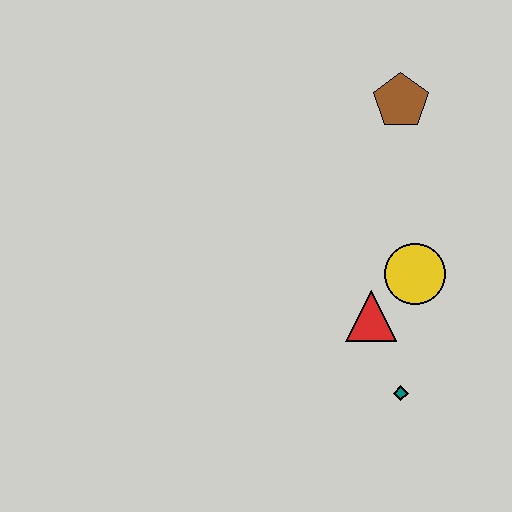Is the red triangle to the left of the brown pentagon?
Yes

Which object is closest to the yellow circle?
The red triangle is closest to the yellow circle.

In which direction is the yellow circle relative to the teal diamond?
The yellow circle is above the teal diamond.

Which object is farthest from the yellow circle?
The brown pentagon is farthest from the yellow circle.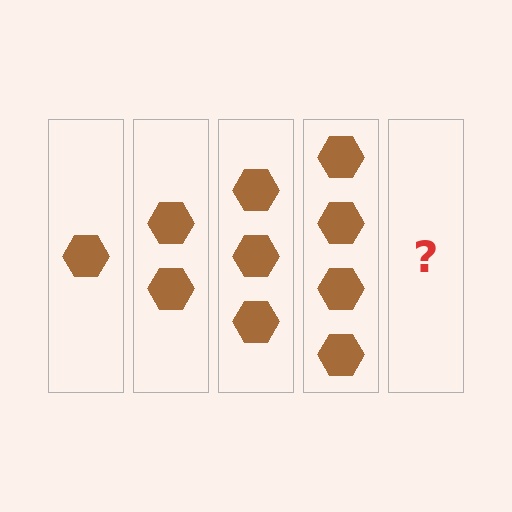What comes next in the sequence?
The next element should be 5 hexagons.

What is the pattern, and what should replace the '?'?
The pattern is that each step adds one more hexagon. The '?' should be 5 hexagons.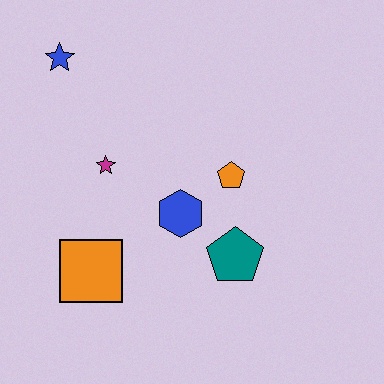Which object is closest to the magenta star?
The blue hexagon is closest to the magenta star.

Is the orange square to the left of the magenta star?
Yes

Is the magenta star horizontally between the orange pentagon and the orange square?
Yes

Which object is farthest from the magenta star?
The teal pentagon is farthest from the magenta star.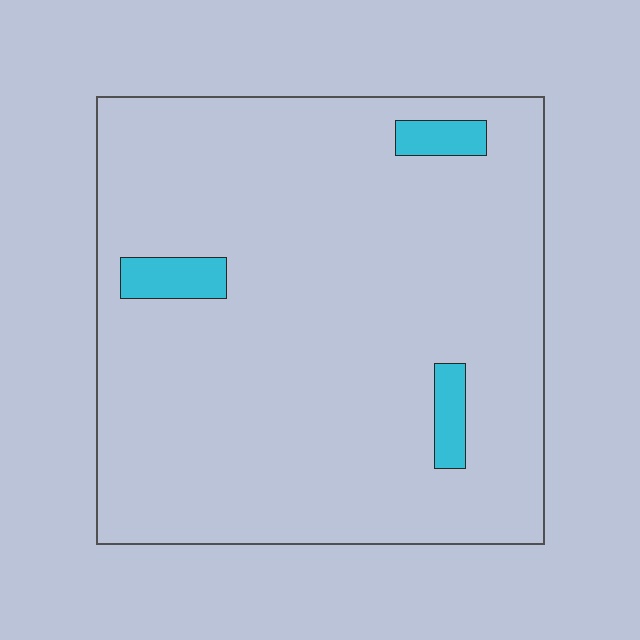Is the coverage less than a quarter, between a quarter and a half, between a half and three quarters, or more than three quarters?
Less than a quarter.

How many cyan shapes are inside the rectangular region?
3.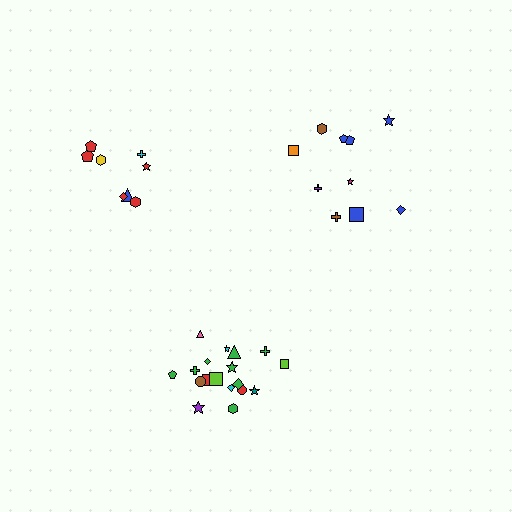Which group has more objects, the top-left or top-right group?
The top-right group.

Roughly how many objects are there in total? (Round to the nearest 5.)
Roughly 35 objects in total.